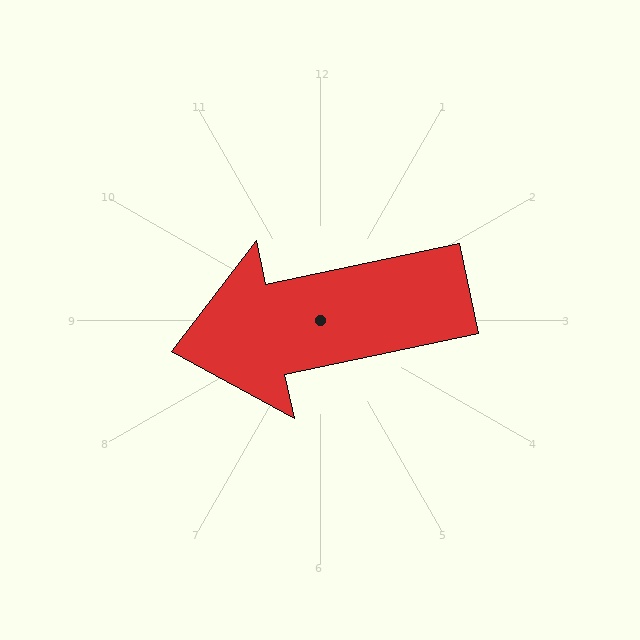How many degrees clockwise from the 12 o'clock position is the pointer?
Approximately 258 degrees.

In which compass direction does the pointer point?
West.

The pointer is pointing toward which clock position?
Roughly 9 o'clock.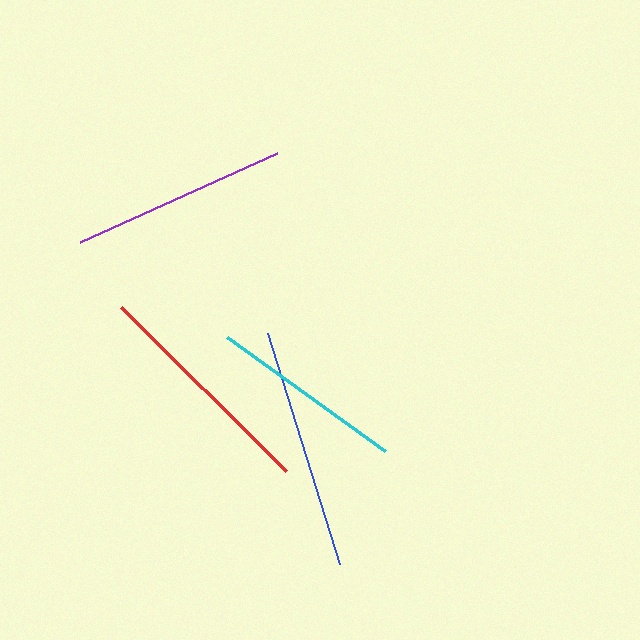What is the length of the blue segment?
The blue segment is approximately 243 pixels long.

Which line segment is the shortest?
The cyan line is the shortest at approximately 195 pixels.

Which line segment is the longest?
The blue line is the longest at approximately 243 pixels.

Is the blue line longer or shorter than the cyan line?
The blue line is longer than the cyan line.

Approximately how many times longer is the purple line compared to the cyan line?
The purple line is approximately 1.1 times the length of the cyan line.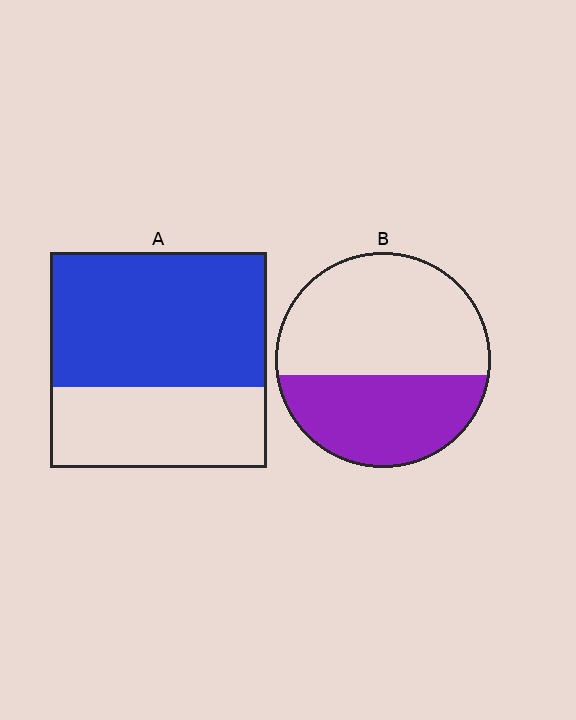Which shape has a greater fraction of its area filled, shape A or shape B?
Shape A.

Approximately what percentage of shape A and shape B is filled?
A is approximately 60% and B is approximately 40%.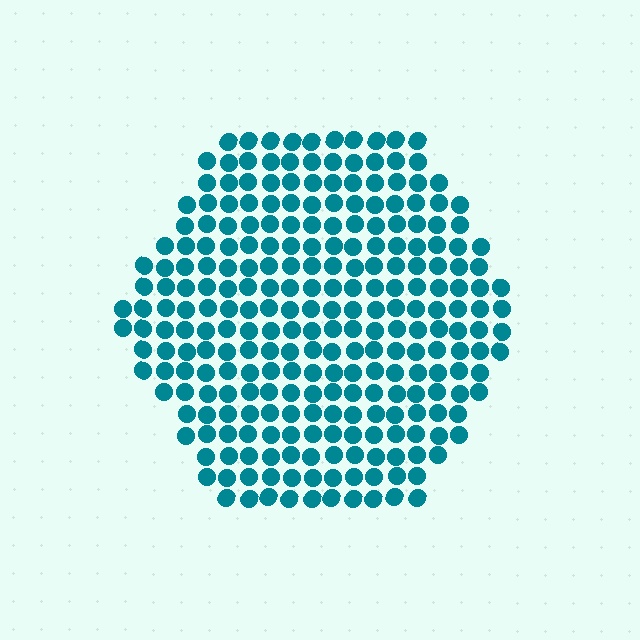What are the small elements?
The small elements are circles.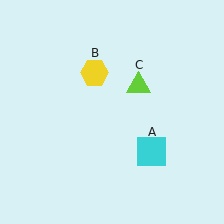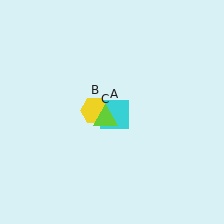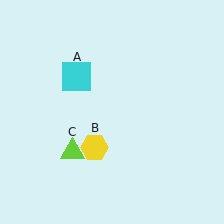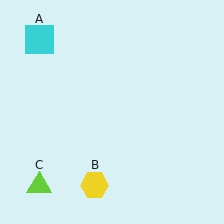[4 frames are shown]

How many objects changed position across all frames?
3 objects changed position: cyan square (object A), yellow hexagon (object B), lime triangle (object C).